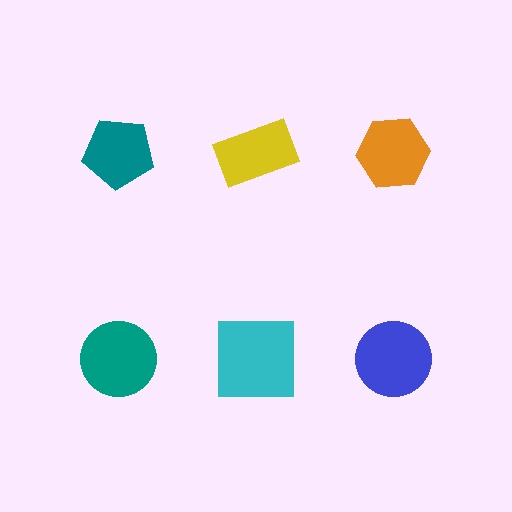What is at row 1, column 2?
A yellow rectangle.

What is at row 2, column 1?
A teal circle.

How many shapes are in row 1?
3 shapes.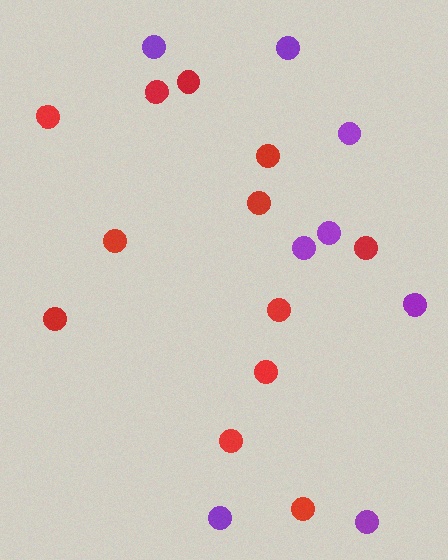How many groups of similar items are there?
There are 2 groups: one group of purple circles (8) and one group of red circles (12).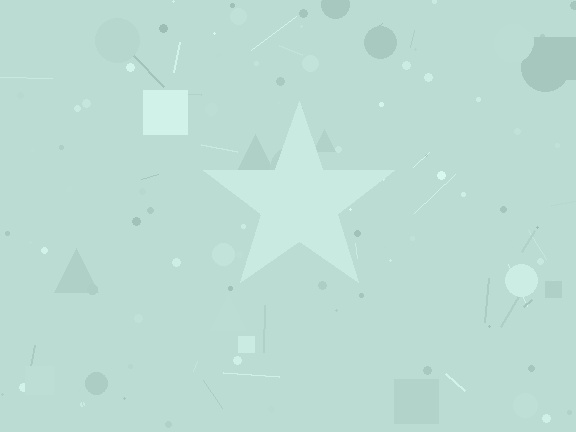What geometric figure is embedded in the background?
A star is embedded in the background.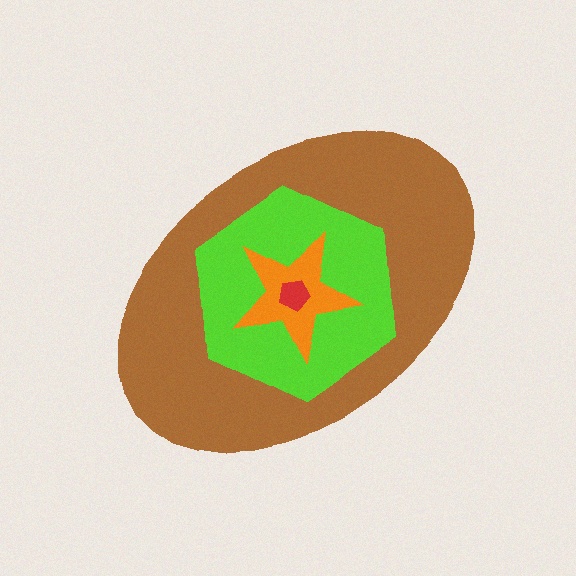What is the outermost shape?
The brown ellipse.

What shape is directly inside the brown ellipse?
The lime hexagon.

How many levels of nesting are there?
4.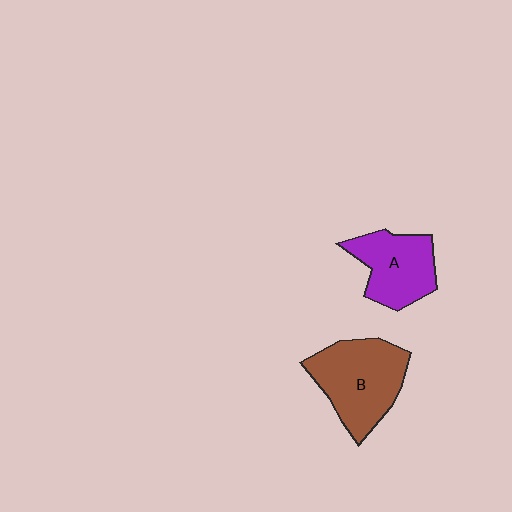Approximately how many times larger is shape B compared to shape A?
Approximately 1.3 times.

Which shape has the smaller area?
Shape A (purple).